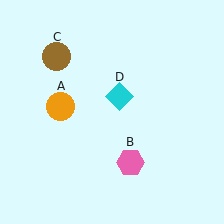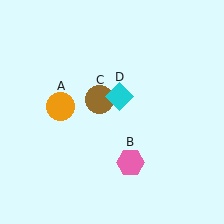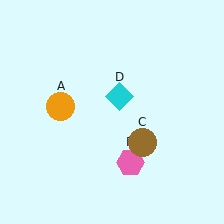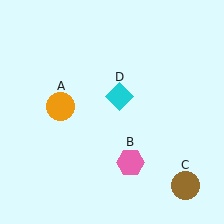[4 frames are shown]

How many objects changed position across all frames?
1 object changed position: brown circle (object C).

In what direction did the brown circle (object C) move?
The brown circle (object C) moved down and to the right.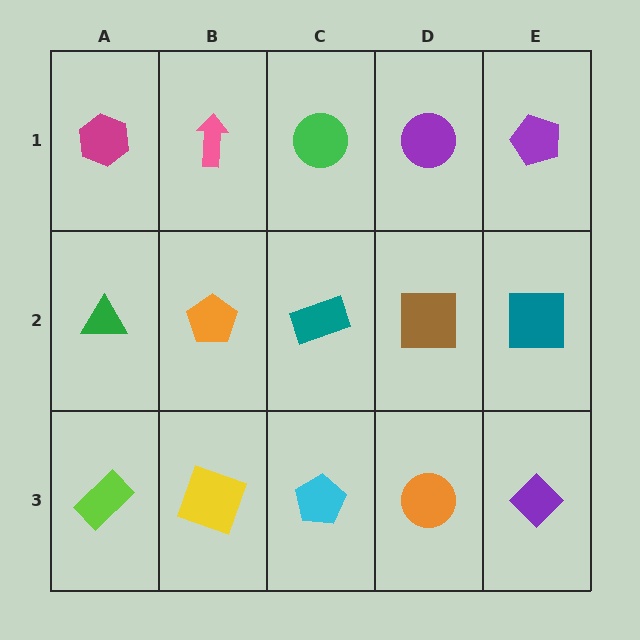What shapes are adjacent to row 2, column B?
A pink arrow (row 1, column B), a yellow square (row 3, column B), a green triangle (row 2, column A), a teal rectangle (row 2, column C).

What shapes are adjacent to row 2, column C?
A green circle (row 1, column C), a cyan pentagon (row 3, column C), an orange pentagon (row 2, column B), a brown square (row 2, column D).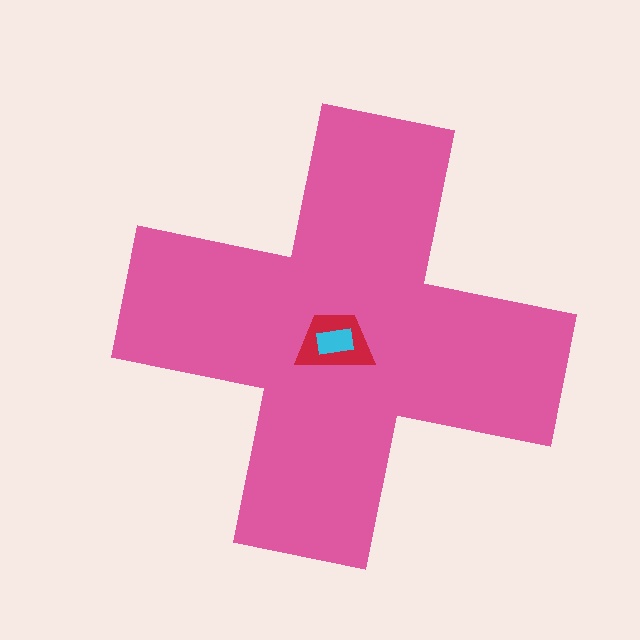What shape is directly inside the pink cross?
The red trapezoid.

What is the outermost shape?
The pink cross.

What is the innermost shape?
The cyan rectangle.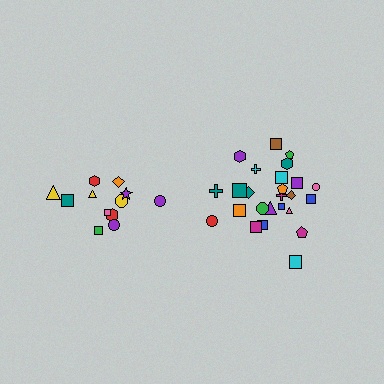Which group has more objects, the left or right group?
The right group.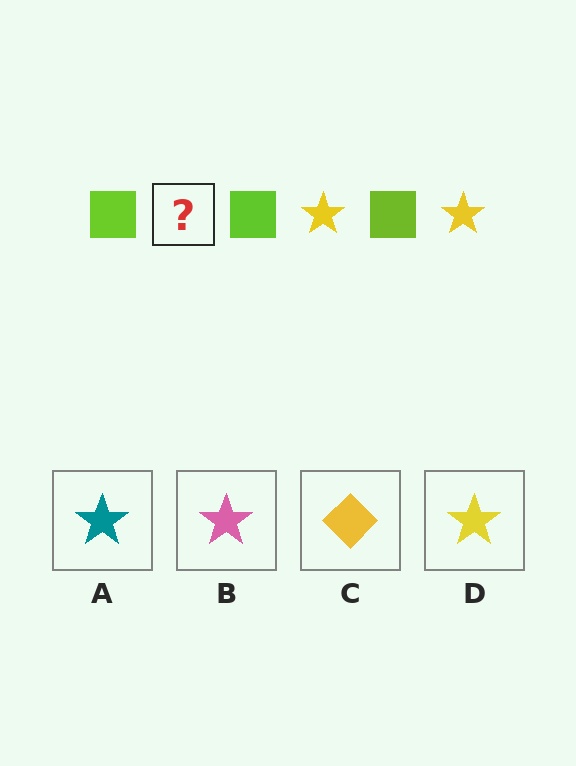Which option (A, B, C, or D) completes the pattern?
D.